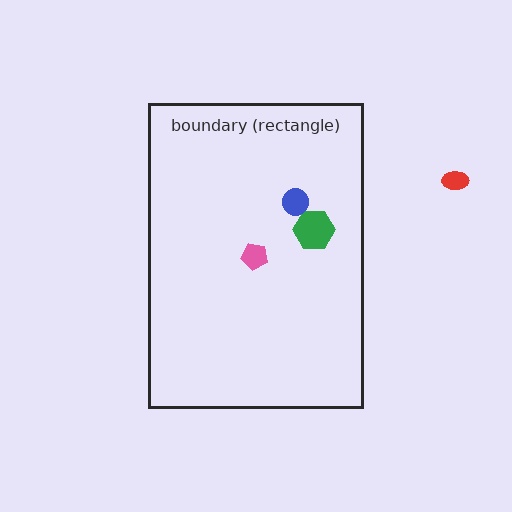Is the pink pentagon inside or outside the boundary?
Inside.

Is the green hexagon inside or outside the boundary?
Inside.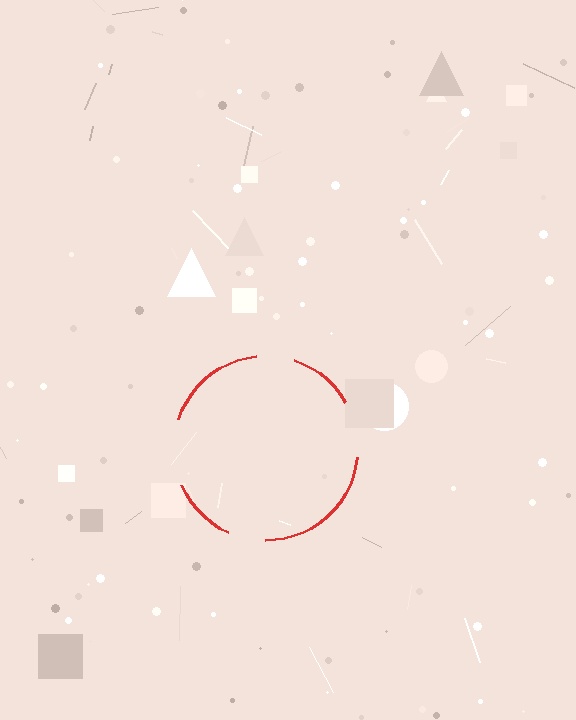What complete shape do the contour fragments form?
The contour fragments form a circle.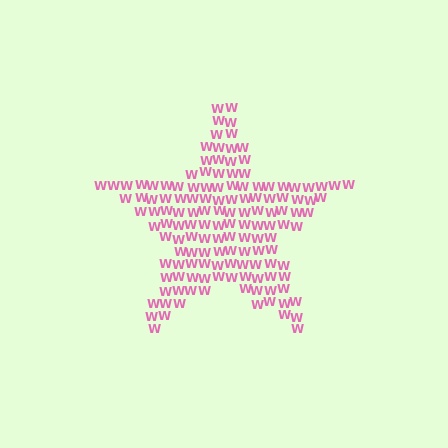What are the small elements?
The small elements are letter W's.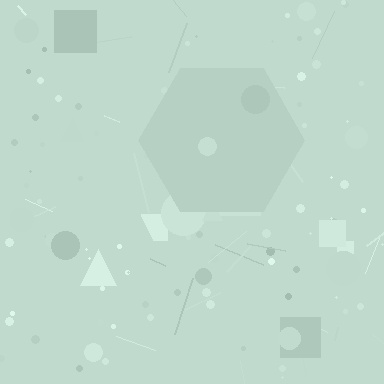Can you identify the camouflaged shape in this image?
The camouflaged shape is a hexagon.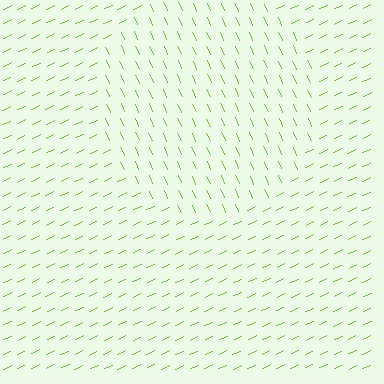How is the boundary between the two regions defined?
The boundary is defined purely by a change in line orientation (approximately 89 degrees difference). All lines are the same color and thickness.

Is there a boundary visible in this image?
Yes, there is a texture boundary formed by a change in line orientation.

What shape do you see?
I see a circle.